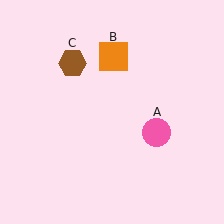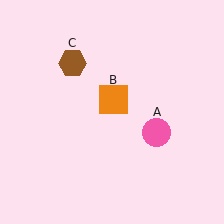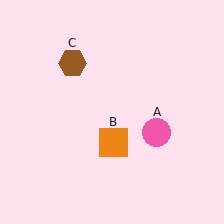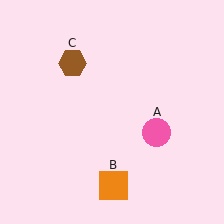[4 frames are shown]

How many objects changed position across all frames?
1 object changed position: orange square (object B).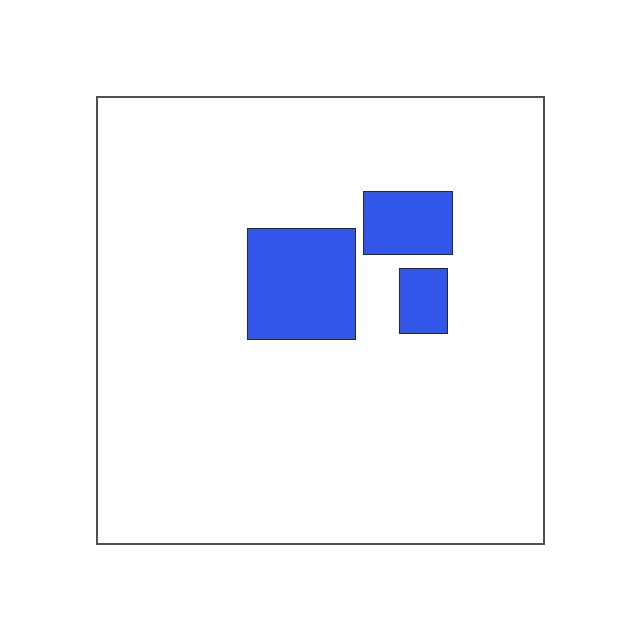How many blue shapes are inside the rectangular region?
3.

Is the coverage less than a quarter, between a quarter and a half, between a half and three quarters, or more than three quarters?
Less than a quarter.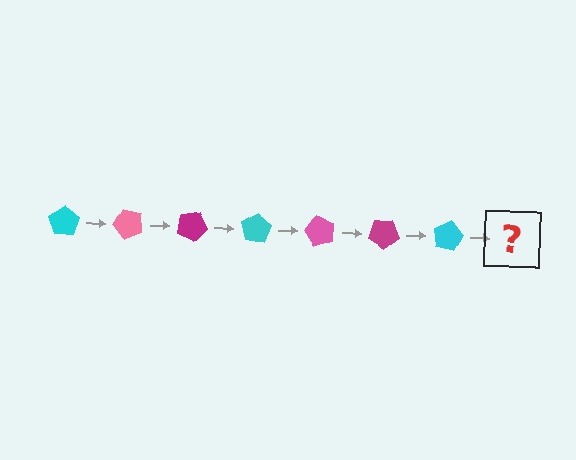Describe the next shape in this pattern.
It should be a pink pentagon, rotated 350 degrees from the start.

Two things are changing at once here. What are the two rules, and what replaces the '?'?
The two rules are that it rotates 50 degrees each step and the color cycles through cyan, pink, and magenta. The '?' should be a pink pentagon, rotated 350 degrees from the start.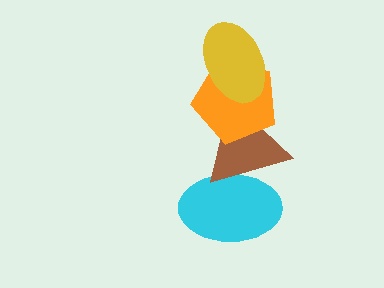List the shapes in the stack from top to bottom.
From top to bottom: the yellow ellipse, the orange pentagon, the brown triangle, the cyan ellipse.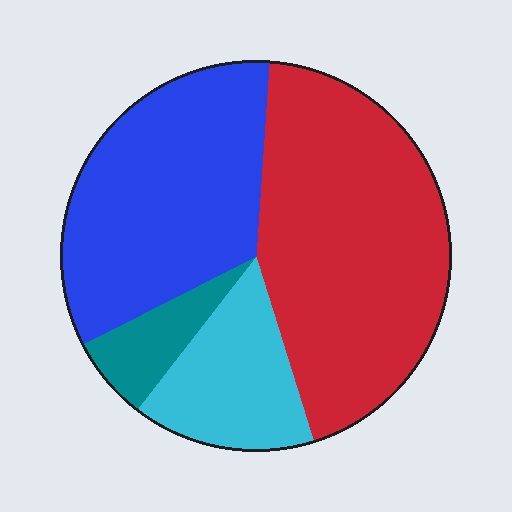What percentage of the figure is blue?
Blue takes up between a third and a half of the figure.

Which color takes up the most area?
Red, at roughly 45%.